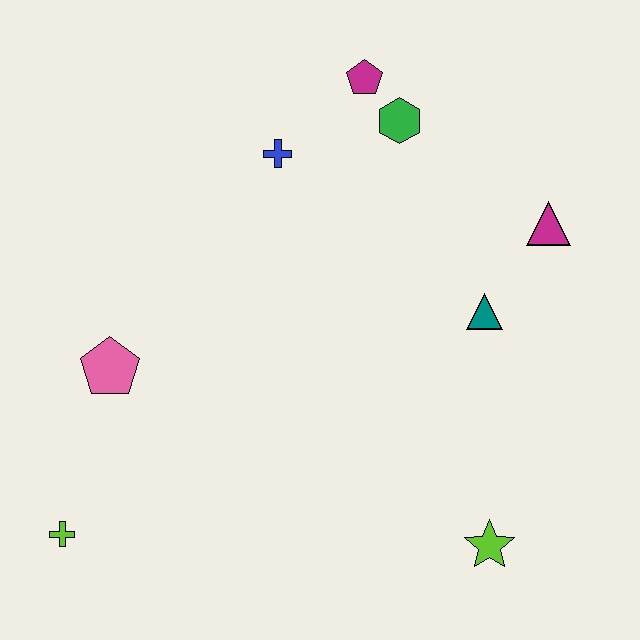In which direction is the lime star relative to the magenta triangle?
The lime star is below the magenta triangle.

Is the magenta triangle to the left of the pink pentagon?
No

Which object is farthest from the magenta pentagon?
The lime cross is farthest from the magenta pentagon.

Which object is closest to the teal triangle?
The magenta triangle is closest to the teal triangle.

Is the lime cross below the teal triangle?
Yes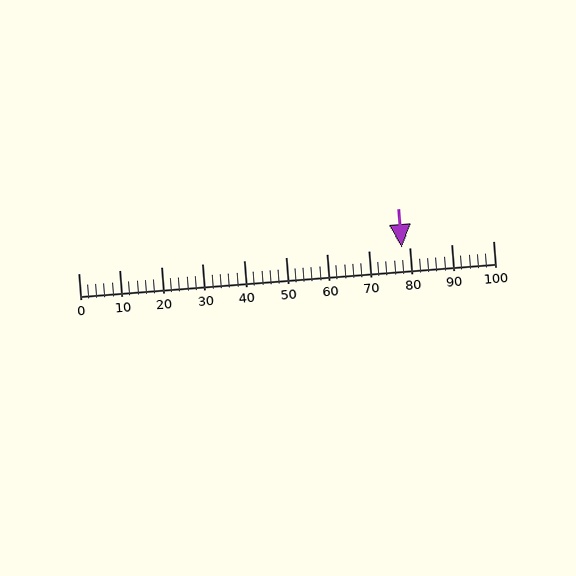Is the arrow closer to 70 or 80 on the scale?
The arrow is closer to 80.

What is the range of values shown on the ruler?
The ruler shows values from 0 to 100.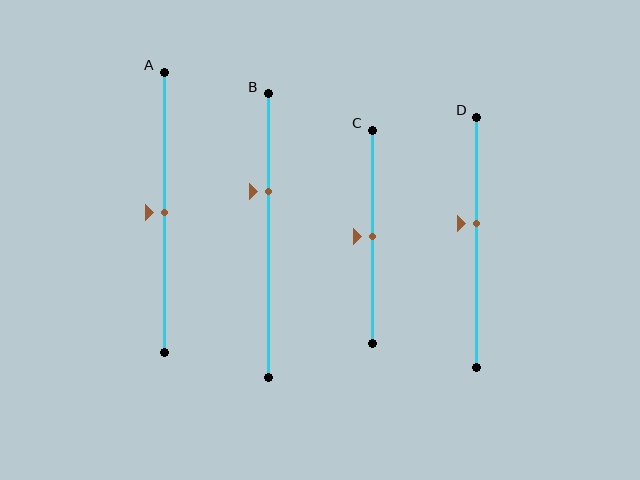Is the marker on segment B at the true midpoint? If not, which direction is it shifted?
No, the marker on segment B is shifted upward by about 15% of the segment length.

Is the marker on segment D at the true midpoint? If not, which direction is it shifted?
No, the marker on segment D is shifted upward by about 8% of the segment length.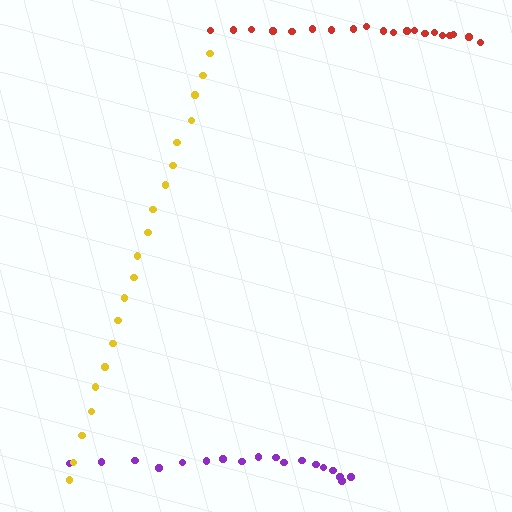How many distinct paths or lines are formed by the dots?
There are 3 distinct paths.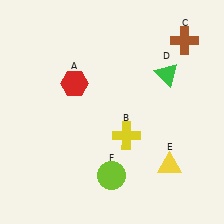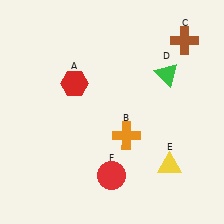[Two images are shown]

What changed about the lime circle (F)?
In Image 1, F is lime. In Image 2, it changed to red.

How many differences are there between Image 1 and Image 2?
There are 2 differences between the two images.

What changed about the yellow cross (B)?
In Image 1, B is yellow. In Image 2, it changed to orange.